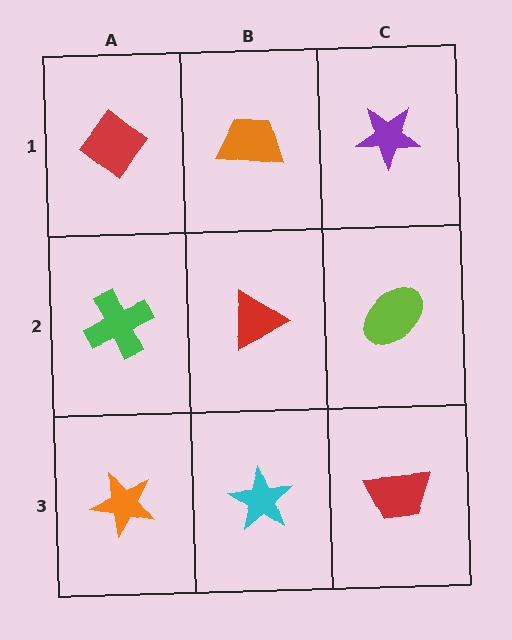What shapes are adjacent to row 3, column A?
A green cross (row 2, column A), a cyan star (row 3, column B).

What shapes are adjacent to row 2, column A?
A red diamond (row 1, column A), an orange star (row 3, column A), a red triangle (row 2, column B).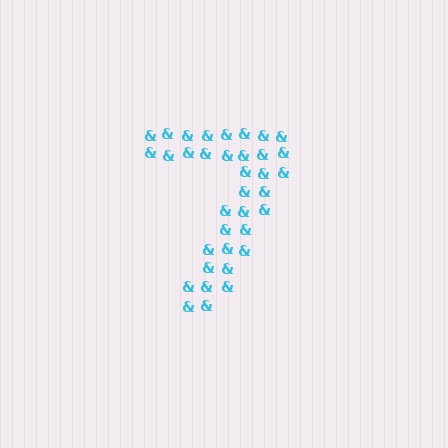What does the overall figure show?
The overall figure shows the digit 7.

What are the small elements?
The small elements are ampersands.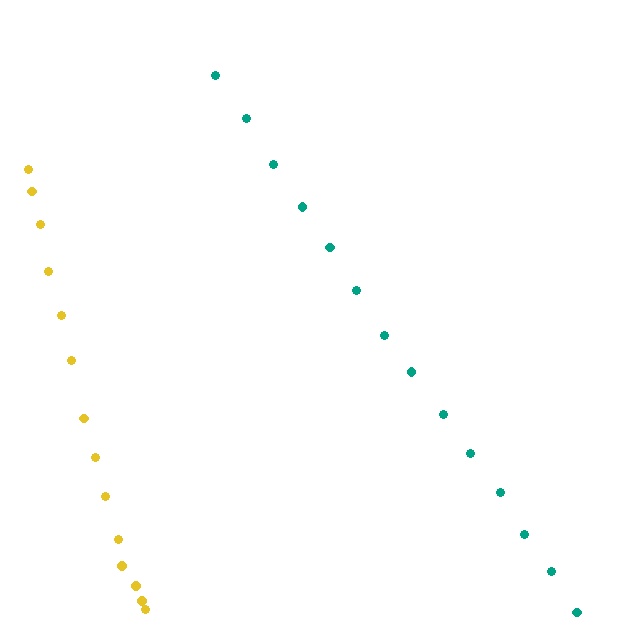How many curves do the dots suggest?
There are 2 distinct paths.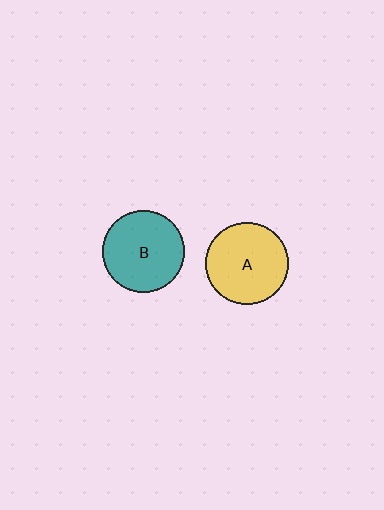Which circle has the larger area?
Circle A (yellow).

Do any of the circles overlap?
No, none of the circles overlap.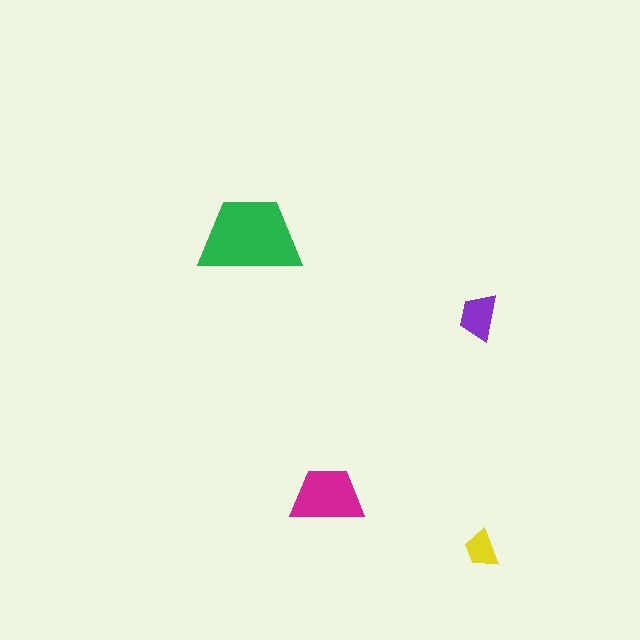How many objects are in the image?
There are 4 objects in the image.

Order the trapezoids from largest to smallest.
the green one, the magenta one, the purple one, the yellow one.